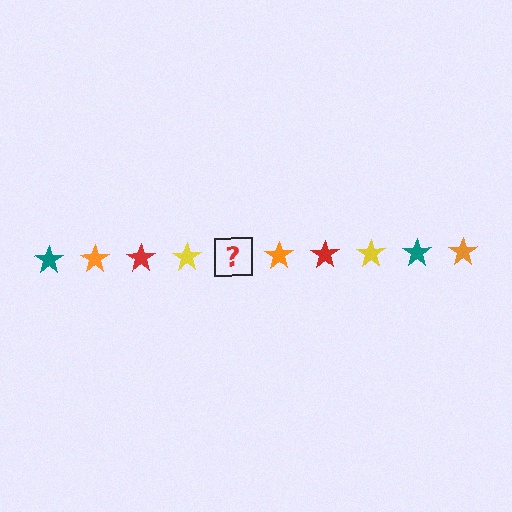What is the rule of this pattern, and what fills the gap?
The rule is that the pattern cycles through teal, orange, red, yellow stars. The gap should be filled with a teal star.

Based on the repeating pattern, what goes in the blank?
The blank should be a teal star.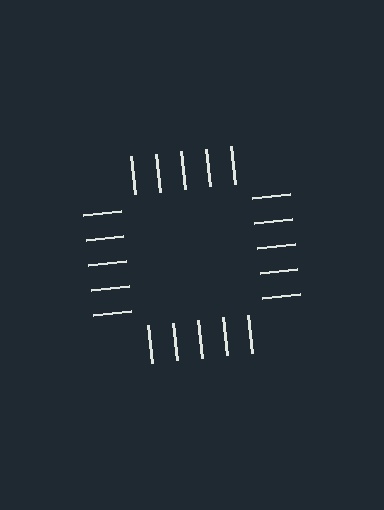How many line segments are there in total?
20 — 5 along each of the 4 edges.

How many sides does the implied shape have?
4 sides — the line-ends trace a square.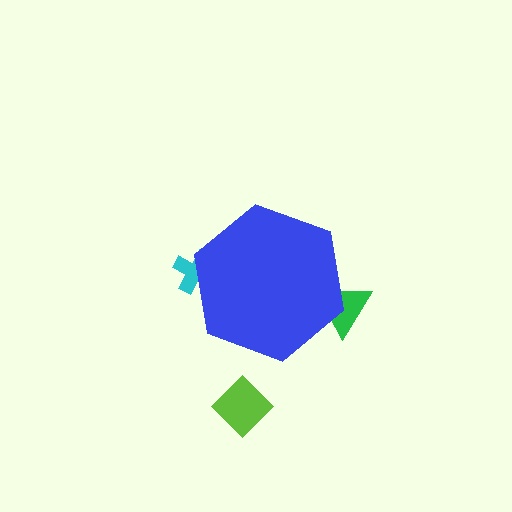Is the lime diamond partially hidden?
No, the lime diamond is fully visible.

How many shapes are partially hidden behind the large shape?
2 shapes are partially hidden.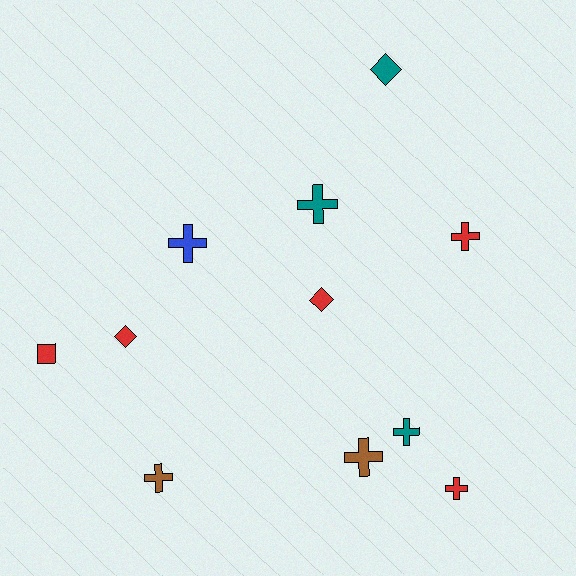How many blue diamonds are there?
There are no blue diamonds.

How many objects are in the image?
There are 11 objects.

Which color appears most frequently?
Red, with 5 objects.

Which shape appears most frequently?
Cross, with 7 objects.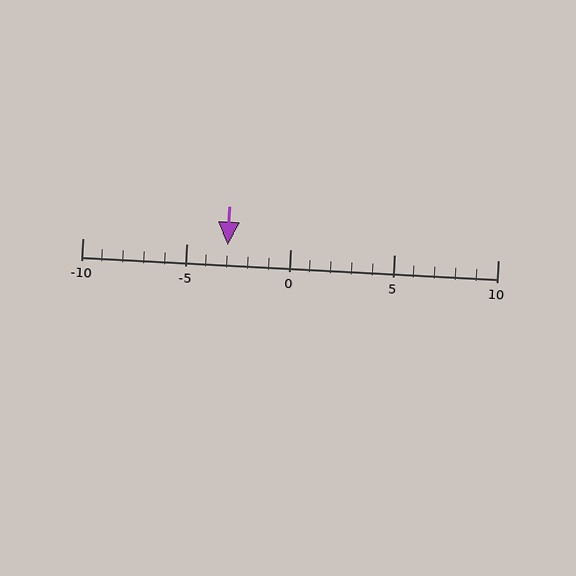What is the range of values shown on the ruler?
The ruler shows values from -10 to 10.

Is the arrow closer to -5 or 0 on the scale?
The arrow is closer to -5.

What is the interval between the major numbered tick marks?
The major tick marks are spaced 5 units apart.